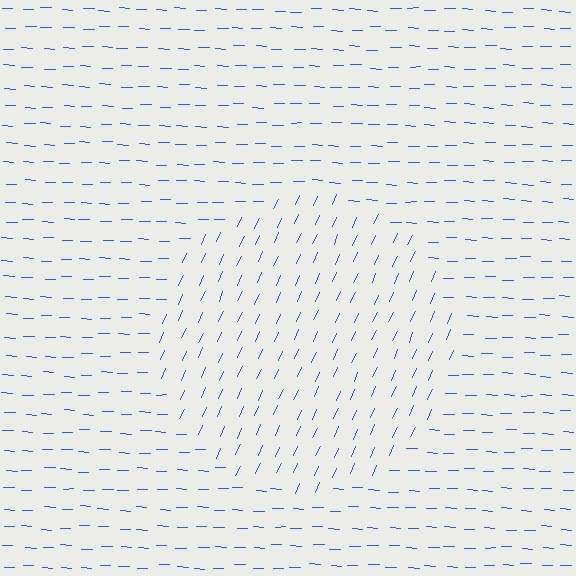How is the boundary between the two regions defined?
The boundary is defined purely by a change in line orientation (approximately 68 degrees difference). All lines are the same color and thickness.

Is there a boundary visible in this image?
Yes, there is a texture boundary formed by a change in line orientation.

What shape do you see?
I see a circle.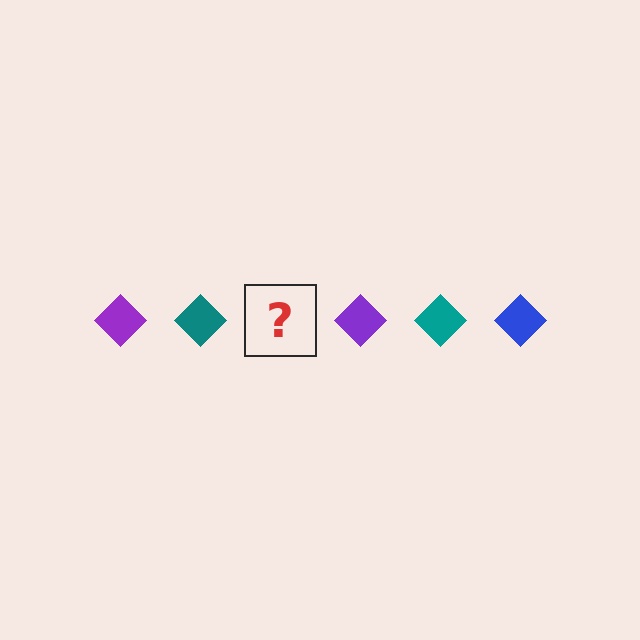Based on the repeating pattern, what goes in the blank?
The blank should be a blue diamond.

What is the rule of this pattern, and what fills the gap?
The rule is that the pattern cycles through purple, teal, blue diamonds. The gap should be filled with a blue diamond.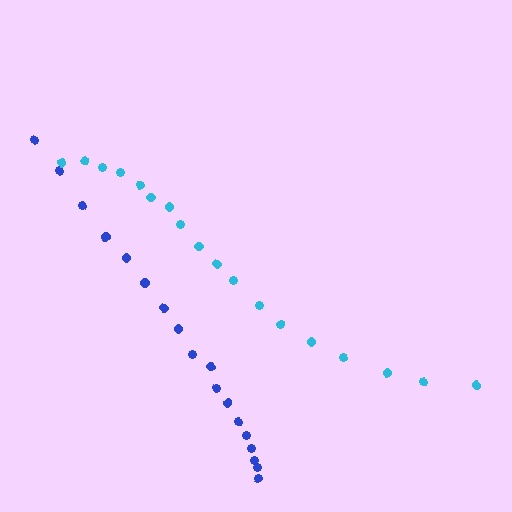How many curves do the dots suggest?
There are 2 distinct paths.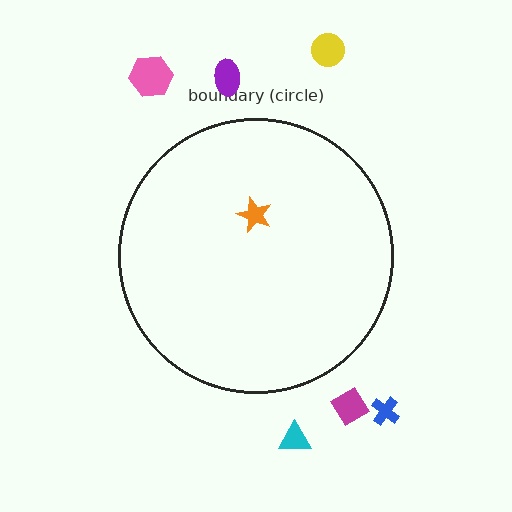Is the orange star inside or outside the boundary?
Inside.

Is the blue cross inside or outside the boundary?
Outside.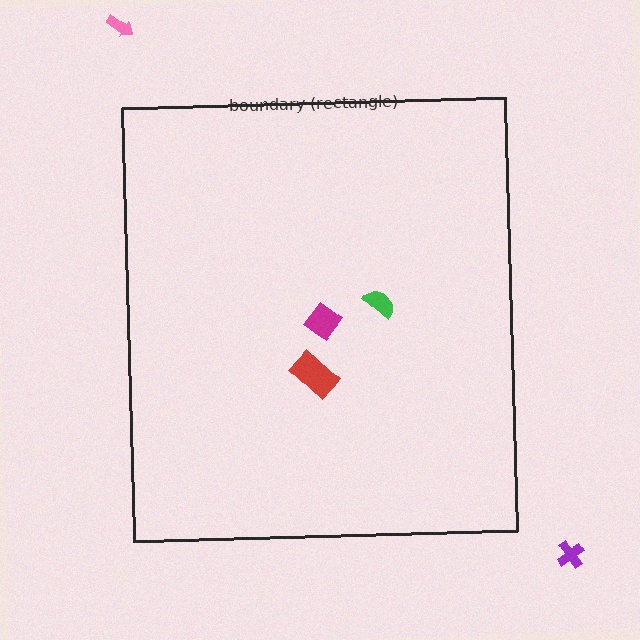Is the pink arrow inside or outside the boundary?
Outside.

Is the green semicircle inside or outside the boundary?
Inside.